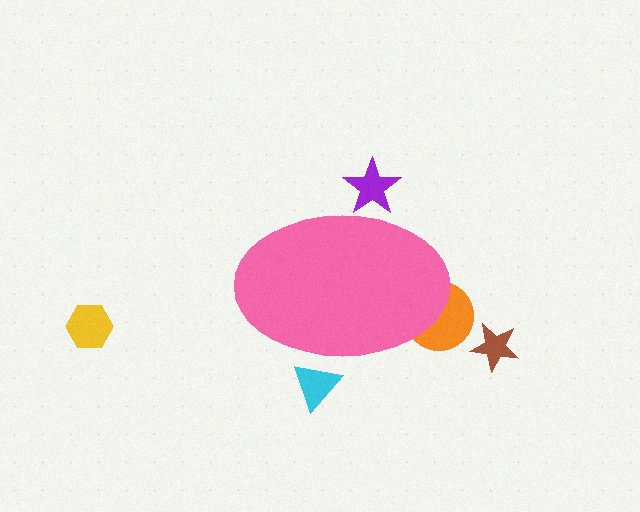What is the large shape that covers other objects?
A pink ellipse.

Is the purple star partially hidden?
Yes, the purple star is partially hidden behind the pink ellipse.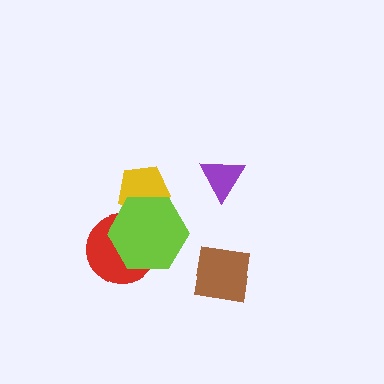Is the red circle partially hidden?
Yes, it is partially covered by another shape.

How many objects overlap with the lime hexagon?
2 objects overlap with the lime hexagon.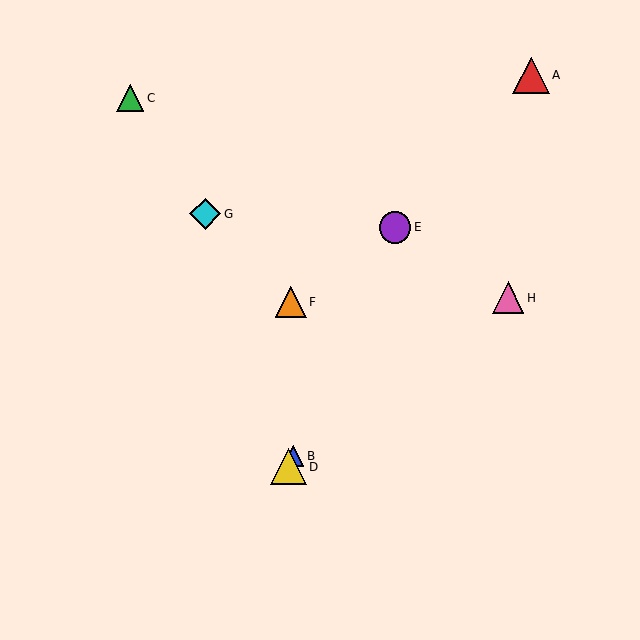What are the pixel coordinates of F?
Object F is at (291, 302).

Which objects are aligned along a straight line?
Objects B, D, E are aligned along a straight line.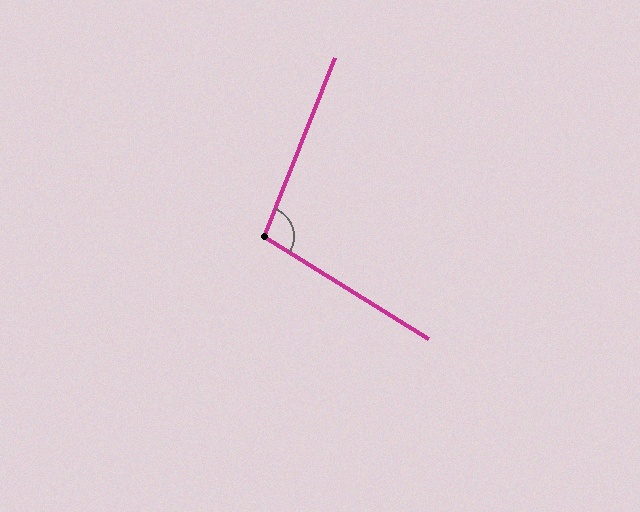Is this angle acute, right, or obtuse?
It is obtuse.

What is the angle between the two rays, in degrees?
Approximately 100 degrees.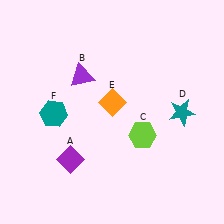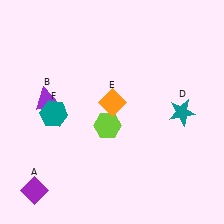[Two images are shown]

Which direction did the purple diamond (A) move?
The purple diamond (A) moved left.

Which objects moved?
The objects that moved are: the purple diamond (A), the purple triangle (B), the lime hexagon (C).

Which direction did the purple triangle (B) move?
The purple triangle (B) moved left.